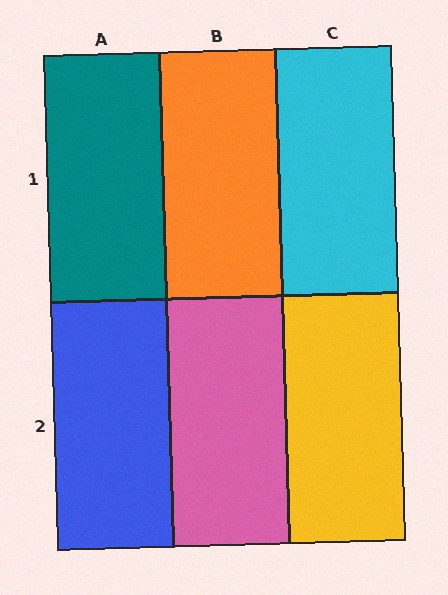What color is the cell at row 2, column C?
Yellow.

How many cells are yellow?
1 cell is yellow.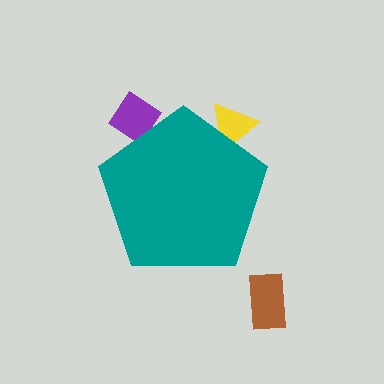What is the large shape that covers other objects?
A teal pentagon.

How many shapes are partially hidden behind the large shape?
2 shapes are partially hidden.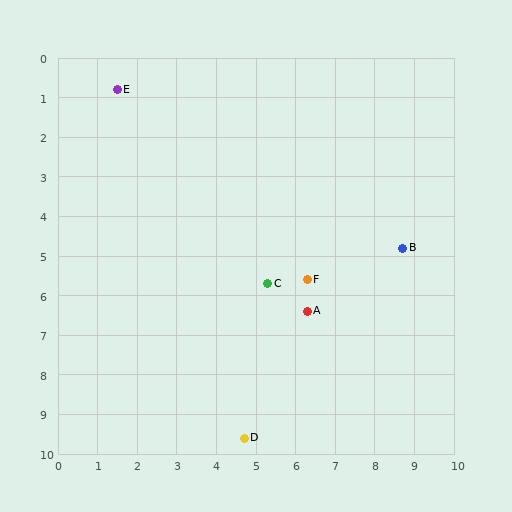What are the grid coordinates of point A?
Point A is at approximately (6.3, 6.4).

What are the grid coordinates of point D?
Point D is at approximately (4.7, 9.6).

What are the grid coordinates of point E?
Point E is at approximately (1.5, 0.8).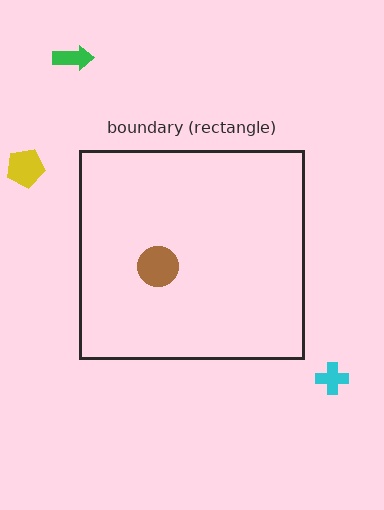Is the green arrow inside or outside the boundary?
Outside.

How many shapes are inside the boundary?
1 inside, 3 outside.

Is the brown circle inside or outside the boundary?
Inside.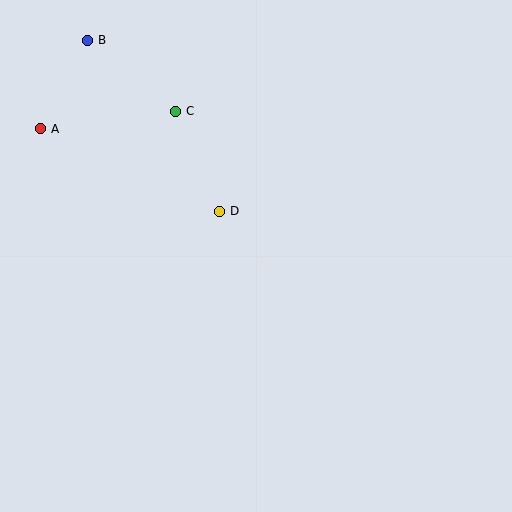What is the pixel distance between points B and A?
The distance between B and A is 100 pixels.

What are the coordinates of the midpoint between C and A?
The midpoint between C and A is at (108, 120).